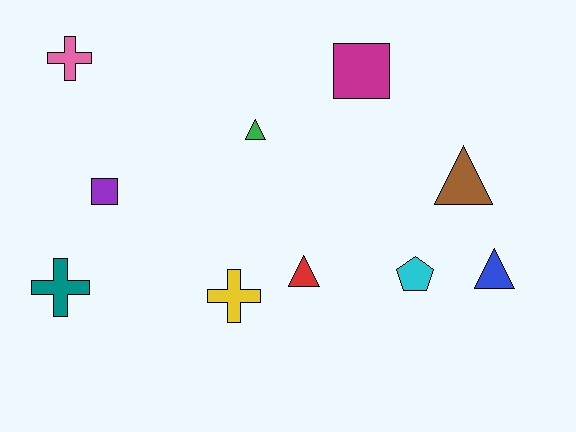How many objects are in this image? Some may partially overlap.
There are 10 objects.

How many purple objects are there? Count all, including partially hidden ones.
There is 1 purple object.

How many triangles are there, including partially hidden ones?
There are 4 triangles.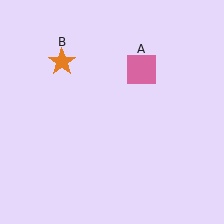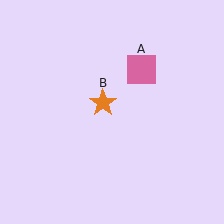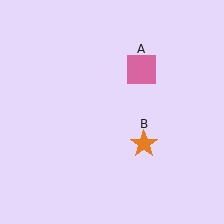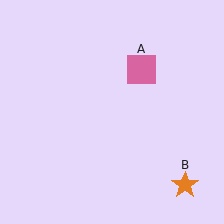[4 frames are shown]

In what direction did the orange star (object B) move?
The orange star (object B) moved down and to the right.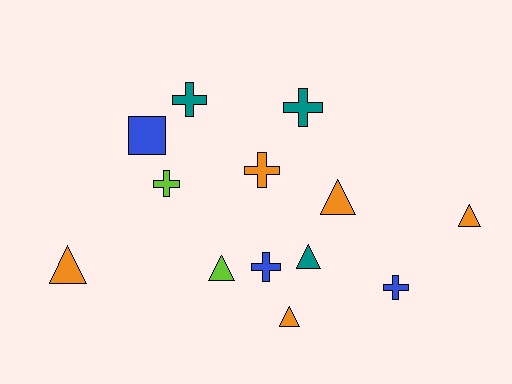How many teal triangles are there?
There is 1 teal triangle.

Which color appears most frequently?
Orange, with 5 objects.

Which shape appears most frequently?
Triangle, with 6 objects.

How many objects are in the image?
There are 13 objects.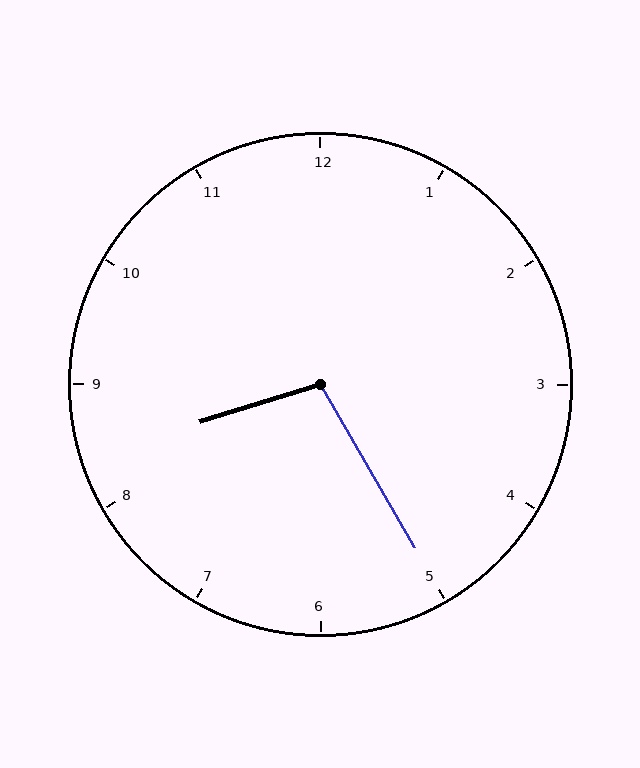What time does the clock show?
8:25.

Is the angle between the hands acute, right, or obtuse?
It is obtuse.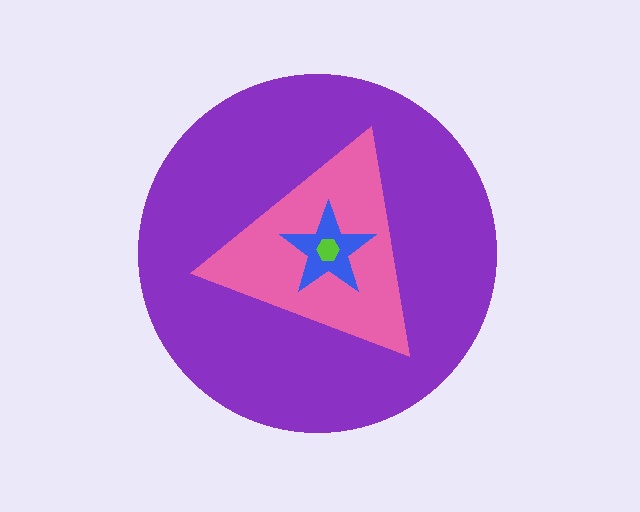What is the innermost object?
The lime hexagon.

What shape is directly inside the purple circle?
The pink triangle.